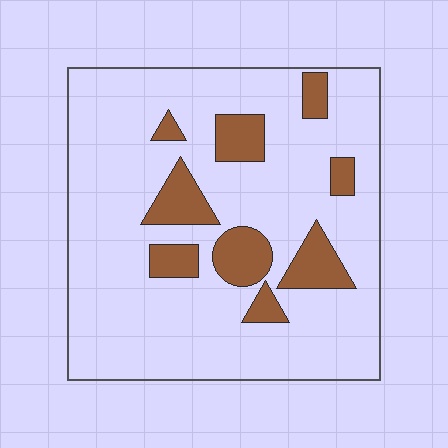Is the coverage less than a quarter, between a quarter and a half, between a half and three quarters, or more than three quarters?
Less than a quarter.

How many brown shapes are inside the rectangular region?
9.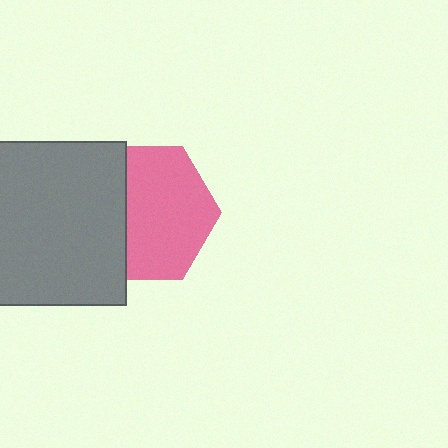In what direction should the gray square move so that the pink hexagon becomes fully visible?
The gray square should move left. That is the shortest direction to clear the overlap and leave the pink hexagon fully visible.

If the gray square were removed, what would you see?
You would see the complete pink hexagon.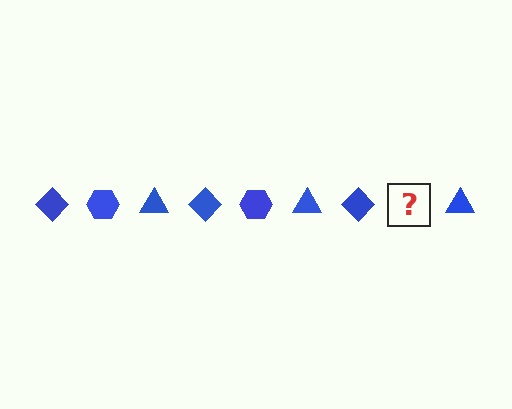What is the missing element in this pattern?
The missing element is a blue hexagon.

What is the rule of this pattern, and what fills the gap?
The rule is that the pattern cycles through diamond, hexagon, triangle shapes in blue. The gap should be filled with a blue hexagon.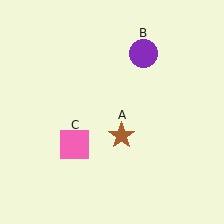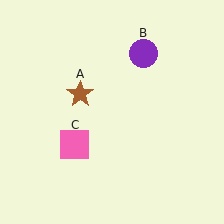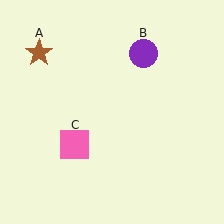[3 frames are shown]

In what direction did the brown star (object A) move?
The brown star (object A) moved up and to the left.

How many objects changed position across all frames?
1 object changed position: brown star (object A).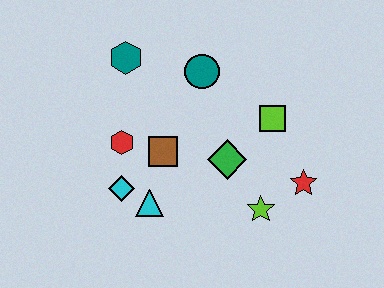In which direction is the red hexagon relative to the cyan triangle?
The red hexagon is above the cyan triangle.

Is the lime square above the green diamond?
Yes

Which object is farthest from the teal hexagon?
The red star is farthest from the teal hexagon.